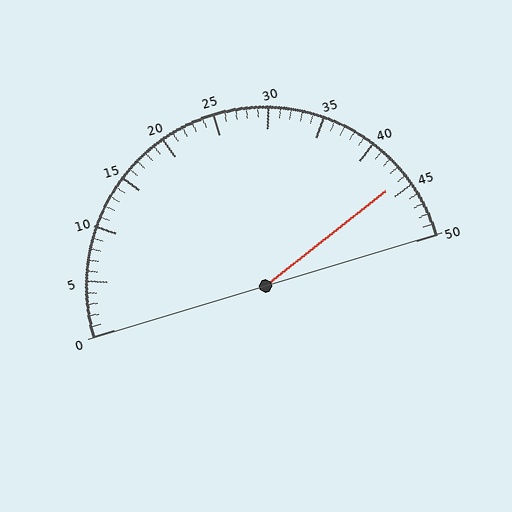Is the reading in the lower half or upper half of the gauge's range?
The reading is in the upper half of the range (0 to 50).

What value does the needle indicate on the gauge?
The needle indicates approximately 44.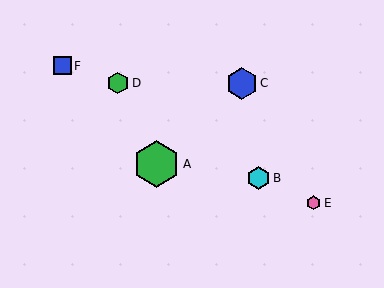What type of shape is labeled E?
Shape E is a pink hexagon.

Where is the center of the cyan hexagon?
The center of the cyan hexagon is at (258, 178).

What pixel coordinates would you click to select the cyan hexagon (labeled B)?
Click at (258, 178) to select the cyan hexagon B.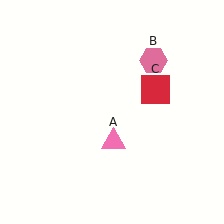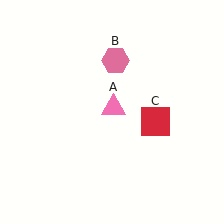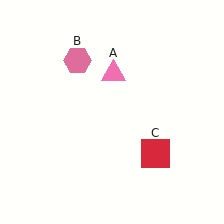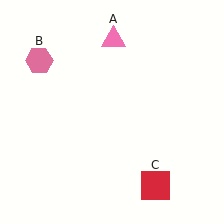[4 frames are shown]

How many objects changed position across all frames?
3 objects changed position: pink triangle (object A), pink hexagon (object B), red square (object C).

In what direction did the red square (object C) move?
The red square (object C) moved down.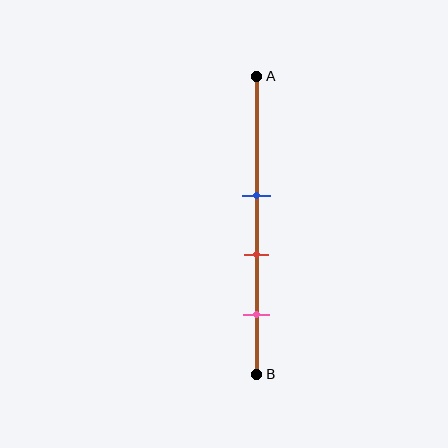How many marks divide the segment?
There are 3 marks dividing the segment.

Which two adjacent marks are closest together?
The blue and red marks are the closest adjacent pair.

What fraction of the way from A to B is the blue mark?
The blue mark is approximately 40% (0.4) of the way from A to B.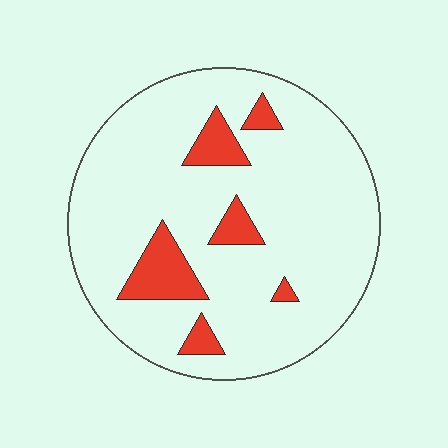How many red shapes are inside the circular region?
6.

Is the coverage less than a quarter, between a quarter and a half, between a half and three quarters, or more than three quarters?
Less than a quarter.